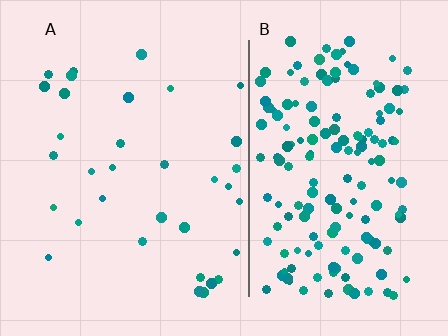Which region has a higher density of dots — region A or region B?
B (the right).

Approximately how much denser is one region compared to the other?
Approximately 5.0× — region B over region A.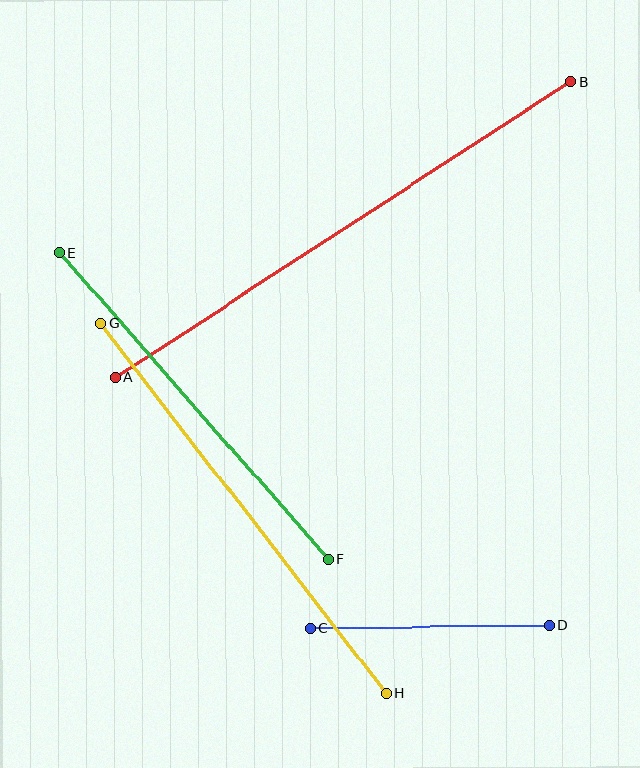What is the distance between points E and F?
The distance is approximately 407 pixels.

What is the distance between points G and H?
The distance is approximately 467 pixels.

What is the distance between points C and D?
The distance is approximately 239 pixels.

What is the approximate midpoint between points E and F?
The midpoint is at approximately (194, 406) pixels.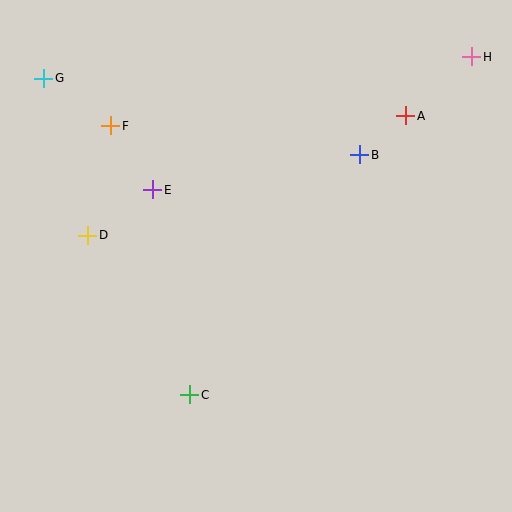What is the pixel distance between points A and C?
The distance between A and C is 353 pixels.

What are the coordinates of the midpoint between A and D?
The midpoint between A and D is at (247, 175).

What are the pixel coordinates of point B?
Point B is at (360, 155).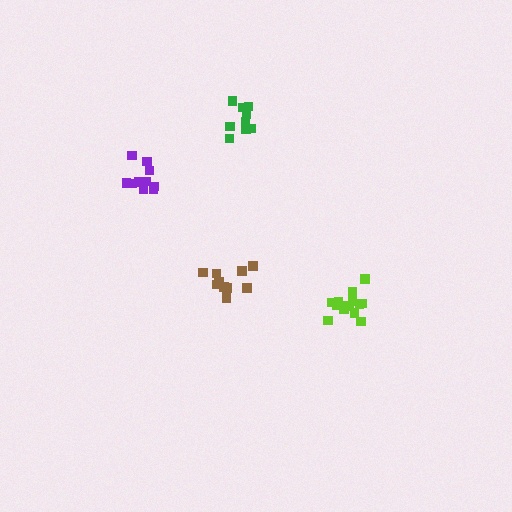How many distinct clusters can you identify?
There are 4 distinct clusters.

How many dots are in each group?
Group 1: 10 dots, Group 2: 9 dots, Group 3: 11 dots, Group 4: 14 dots (44 total).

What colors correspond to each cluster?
The clusters are colored: purple, green, brown, lime.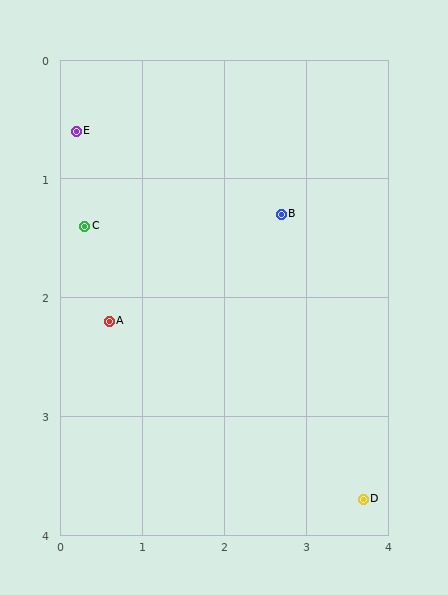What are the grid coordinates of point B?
Point B is at approximately (2.7, 1.3).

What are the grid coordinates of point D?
Point D is at approximately (3.7, 3.7).